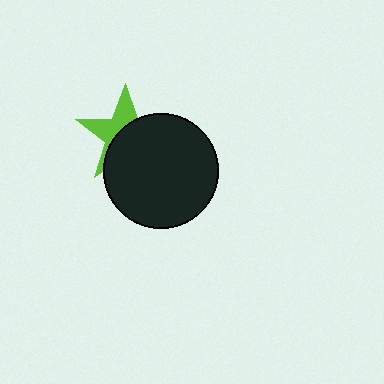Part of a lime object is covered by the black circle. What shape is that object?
It is a star.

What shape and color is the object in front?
The object in front is a black circle.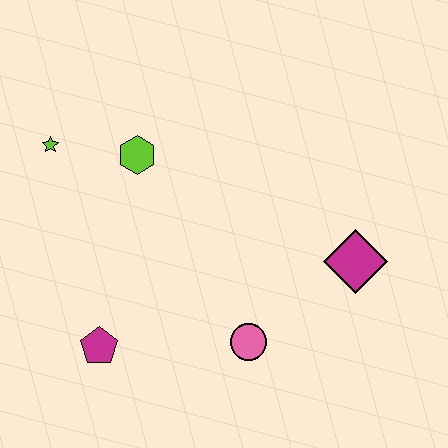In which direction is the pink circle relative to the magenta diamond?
The pink circle is to the left of the magenta diamond.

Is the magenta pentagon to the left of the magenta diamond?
Yes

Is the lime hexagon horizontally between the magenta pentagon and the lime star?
No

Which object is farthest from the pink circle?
The lime star is farthest from the pink circle.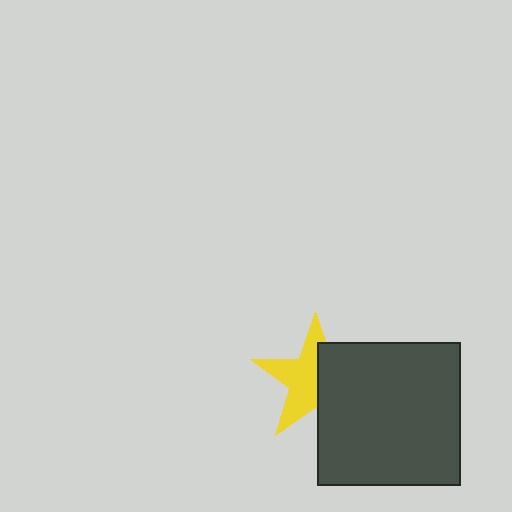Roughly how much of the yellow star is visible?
About half of it is visible (roughly 55%).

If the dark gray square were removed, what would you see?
You would see the complete yellow star.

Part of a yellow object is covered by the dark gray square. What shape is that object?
It is a star.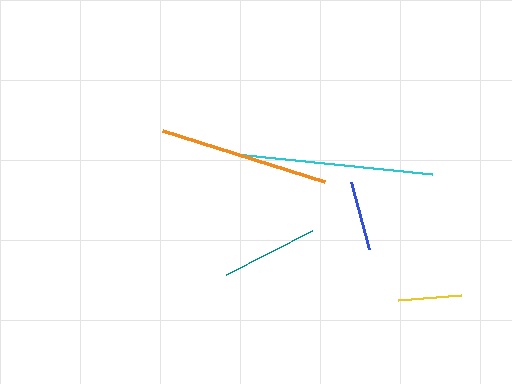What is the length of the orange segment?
The orange segment is approximately 170 pixels long.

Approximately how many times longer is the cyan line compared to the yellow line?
The cyan line is approximately 3.2 times the length of the yellow line.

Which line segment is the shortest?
The yellow line is the shortest at approximately 62 pixels.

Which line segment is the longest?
The cyan line is the longest at approximately 197 pixels.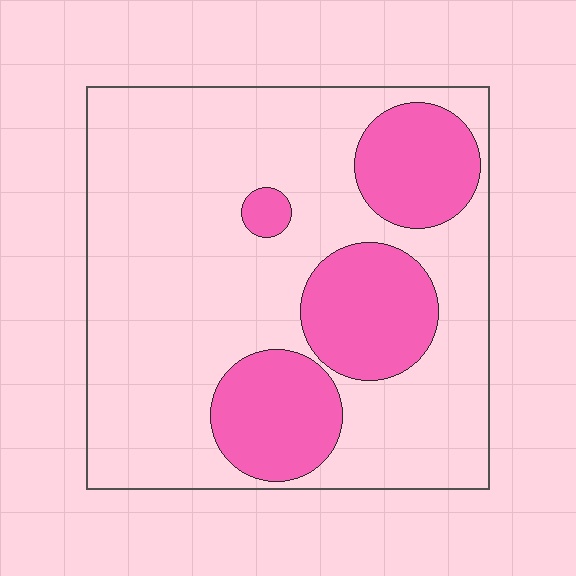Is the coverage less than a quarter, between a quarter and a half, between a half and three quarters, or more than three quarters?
Between a quarter and a half.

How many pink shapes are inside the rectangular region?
4.